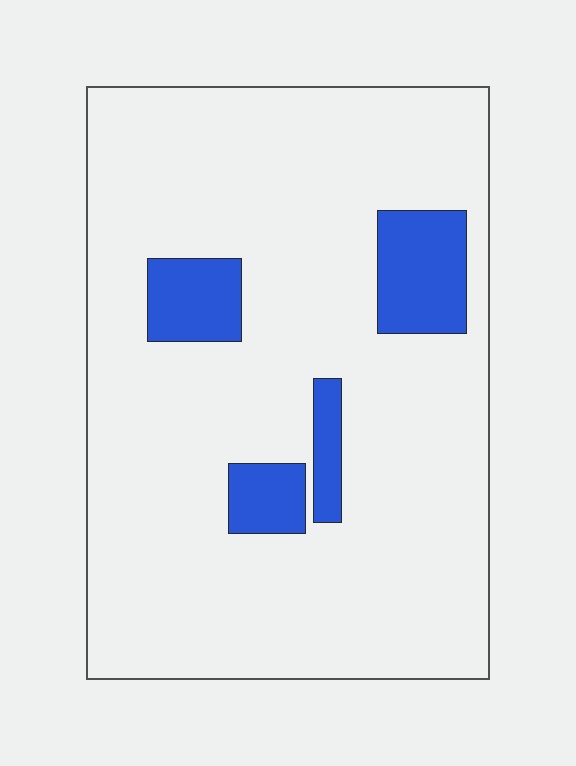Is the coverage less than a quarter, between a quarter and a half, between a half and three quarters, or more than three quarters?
Less than a quarter.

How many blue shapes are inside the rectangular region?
4.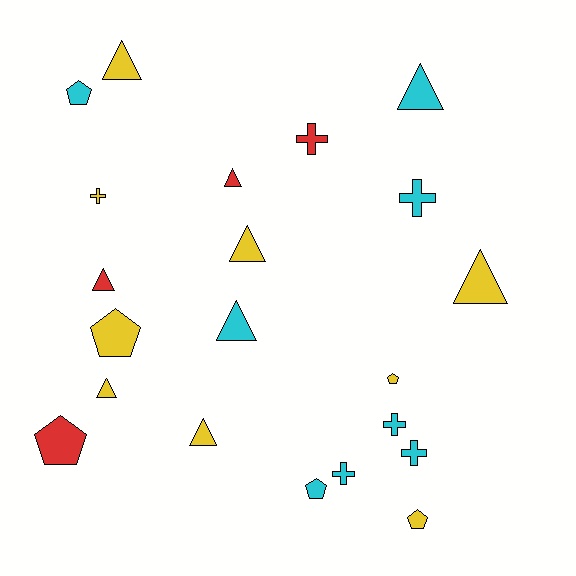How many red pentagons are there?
There is 1 red pentagon.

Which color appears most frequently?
Yellow, with 9 objects.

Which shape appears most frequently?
Triangle, with 9 objects.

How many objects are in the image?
There are 21 objects.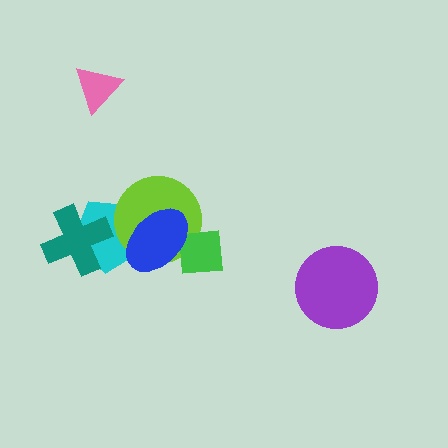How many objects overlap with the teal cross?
1 object overlaps with the teal cross.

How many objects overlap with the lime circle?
3 objects overlap with the lime circle.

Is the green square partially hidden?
Yes, it is partially covered by another shape.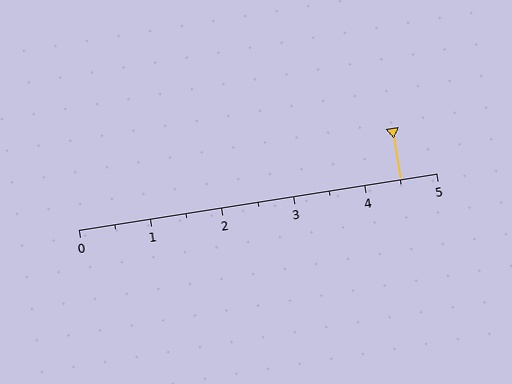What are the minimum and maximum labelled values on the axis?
The axis runs from 0 to 5.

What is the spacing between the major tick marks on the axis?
The major ticks are spaced 1 apart.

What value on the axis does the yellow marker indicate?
The marker indicates approximately 4.5.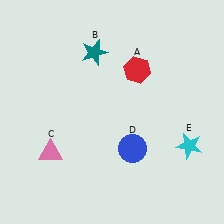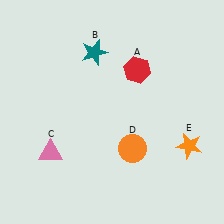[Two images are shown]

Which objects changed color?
D changed from blue to orange. E changed from cyan to orange.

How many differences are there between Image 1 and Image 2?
There are 2 differences between the two images.